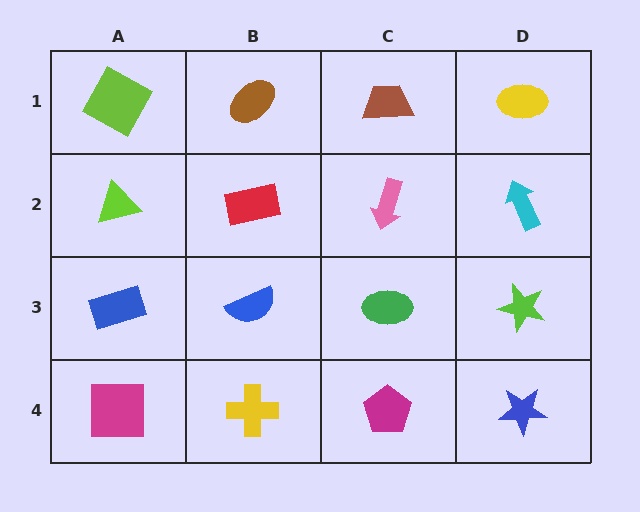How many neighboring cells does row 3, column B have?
4.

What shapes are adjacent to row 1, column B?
A red rectangle (row 2, column B), a lime square (row 1, column A), a brown trapezoid (row 1, column C).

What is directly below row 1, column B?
A red rectangle.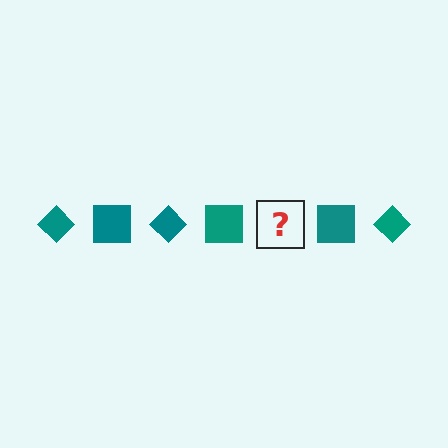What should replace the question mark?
The question mark should be replaced with a teal diamond.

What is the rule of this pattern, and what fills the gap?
The rule is that the pattern cycles through diamond, square shapes in teal. The gap should be filled with a teal diamond.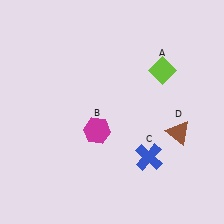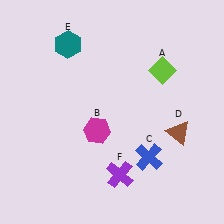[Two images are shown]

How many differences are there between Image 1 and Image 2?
There are 2 differences between the two images.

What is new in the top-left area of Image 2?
A teal hexagon (E) was added in the top-left area of Image 2.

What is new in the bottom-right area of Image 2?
A purple cross (F) was added in the bottom-right area of Image 2.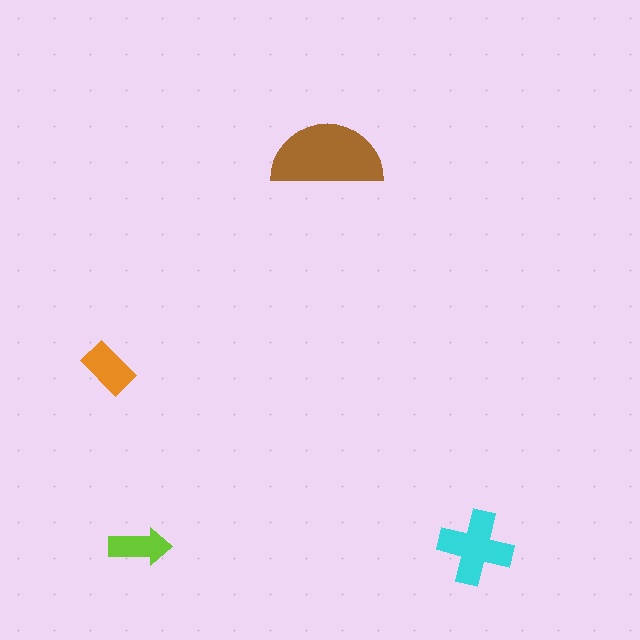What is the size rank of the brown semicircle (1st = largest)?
1st.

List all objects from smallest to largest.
The lime arrow, the orange rectangle, the cyan cross, the brown semicircle.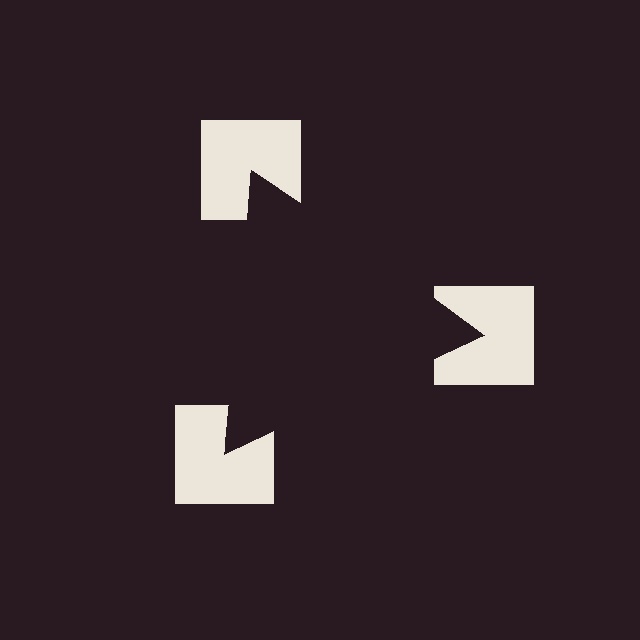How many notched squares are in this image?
There are 3 — one at each vertex of the illusory triangle.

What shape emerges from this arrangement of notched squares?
An illusory triangle — its edges are inferred from the aligned wedge cuts in the notched squares, not physically drawn.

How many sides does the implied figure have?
3 sides.